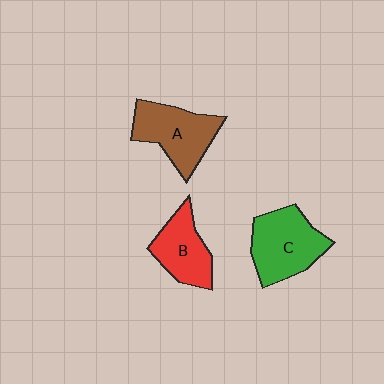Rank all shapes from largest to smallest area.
From largest to smallest: C (green), A (brown), B (red).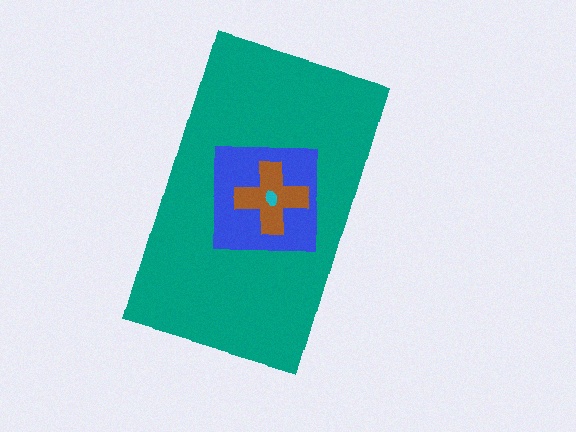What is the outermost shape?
The teal rectangle.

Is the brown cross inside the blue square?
Yes.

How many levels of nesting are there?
4.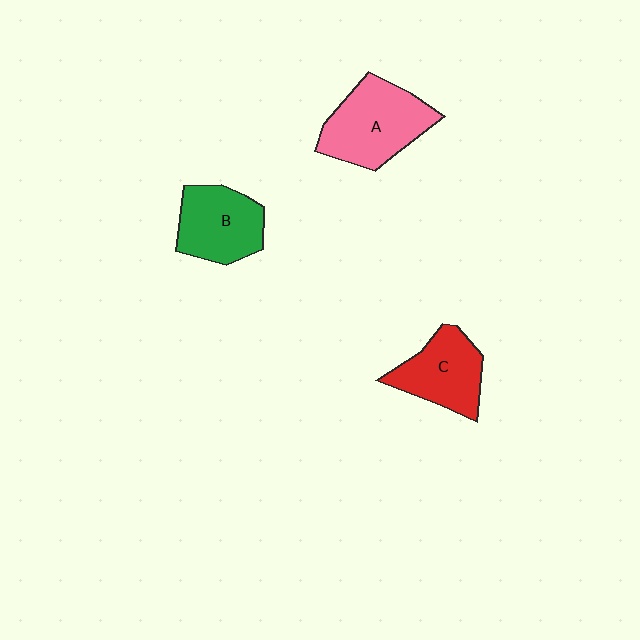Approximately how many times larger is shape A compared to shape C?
Approximately 1.3 times.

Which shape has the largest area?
Shape A (pink).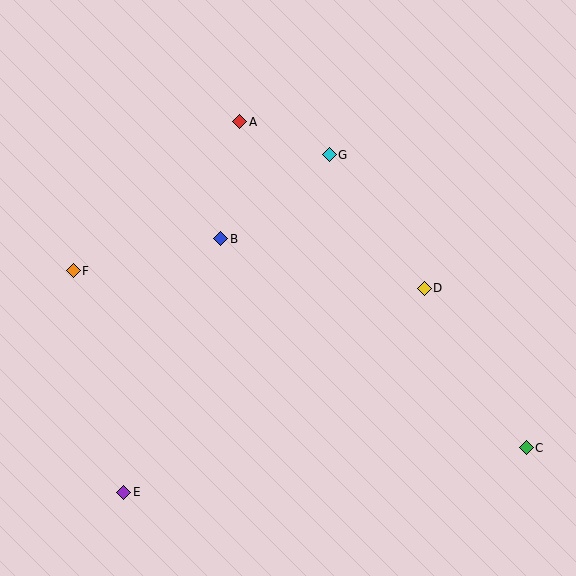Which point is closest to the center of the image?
Point B at (221, 239) is closest to the center.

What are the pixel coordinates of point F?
Point F is at (73, 271).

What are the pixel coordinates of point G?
Point G is at (329, 155).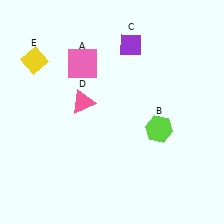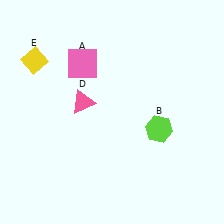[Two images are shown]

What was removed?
The purple diamond (C) was removed in Image 2.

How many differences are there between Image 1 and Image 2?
There is 1 difference between the two images.